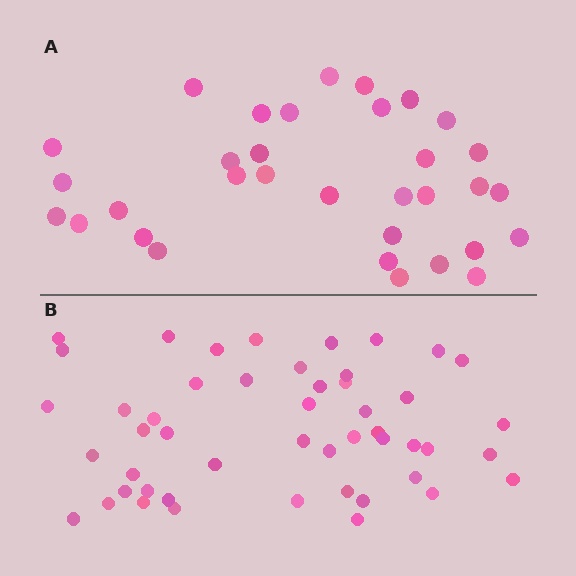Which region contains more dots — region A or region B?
Region B (the bottom region) has more dots.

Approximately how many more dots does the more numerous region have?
Region B has approximately 15 more dots than region A.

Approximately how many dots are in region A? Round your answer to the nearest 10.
About 30 dots. (The exact count is 33, which rounds to 30.)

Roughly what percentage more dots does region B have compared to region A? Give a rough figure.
About 50% more.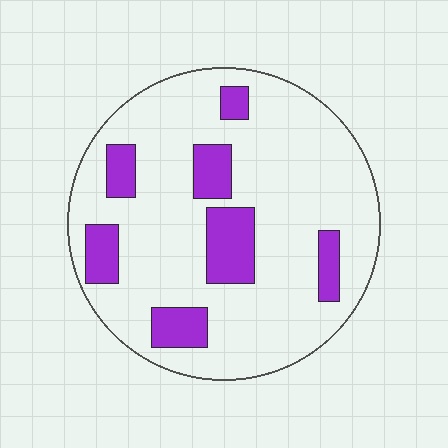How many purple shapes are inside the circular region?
7.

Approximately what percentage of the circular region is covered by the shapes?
Approximately 20%.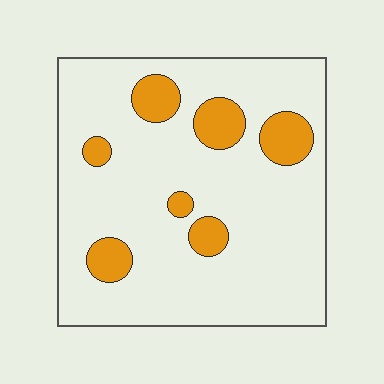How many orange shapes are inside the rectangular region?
7.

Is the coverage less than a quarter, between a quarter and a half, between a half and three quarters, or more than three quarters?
Less than a quarter.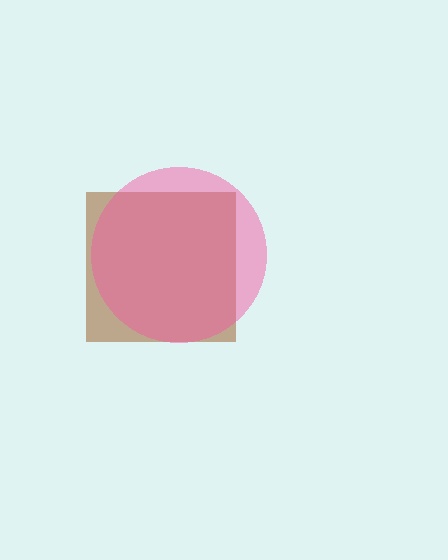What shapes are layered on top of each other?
The layered shapes are: a brown square, a pink circle.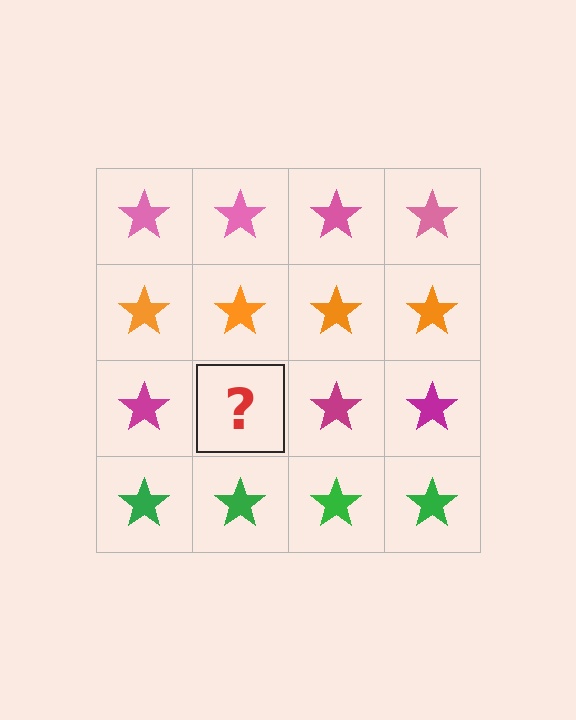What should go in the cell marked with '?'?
The missing cell should contain a magenta star.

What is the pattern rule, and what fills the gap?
The rule is that each row has a consistent color. The gap should be filled with a magenta star.